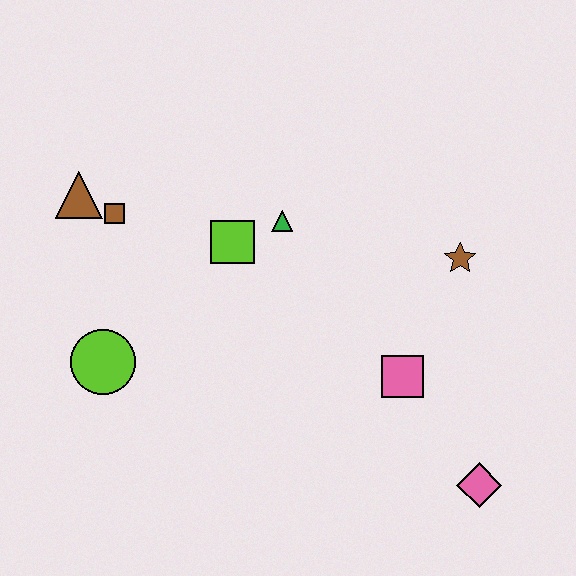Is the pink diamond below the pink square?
Yes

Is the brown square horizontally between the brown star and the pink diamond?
No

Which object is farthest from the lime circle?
The pink diamond is farthest from the lime circle.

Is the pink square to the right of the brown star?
No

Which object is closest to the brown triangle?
The brown square is closest to the brown triangle.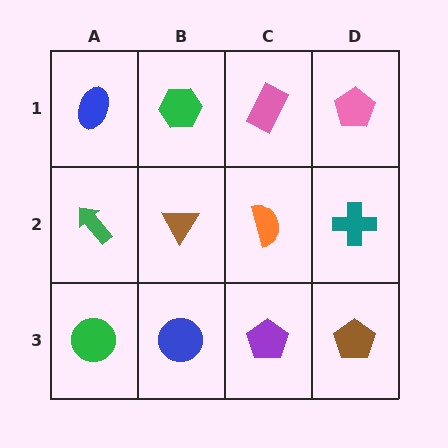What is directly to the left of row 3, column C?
A blue circle.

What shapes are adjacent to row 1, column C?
An orange semicircle (row 2, column C), a green hexagon (row 1, column B), a pink pentagon (row 1, column D).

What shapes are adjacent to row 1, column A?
A green arrow (row 2, column A), a green hexagon (row 1, column B).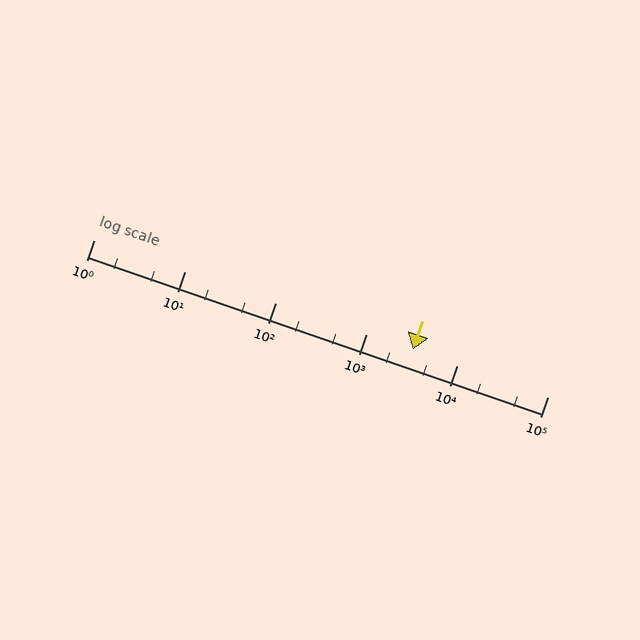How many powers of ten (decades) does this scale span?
The scale spans 5 decades, from 1 to 100000.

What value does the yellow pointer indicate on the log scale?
The pointer indicates approximately 3300.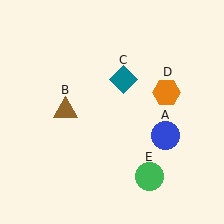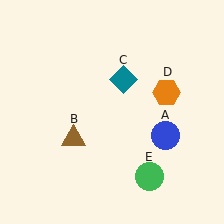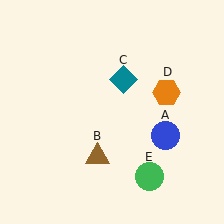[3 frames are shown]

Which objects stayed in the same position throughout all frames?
Blue circle (object A) and teal diamond (object C) and orange hexagon (object D) and green circle (object E) remained stationary.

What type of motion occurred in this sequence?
The brown triangle (object B) rotated counterclockwise around the center of the scene.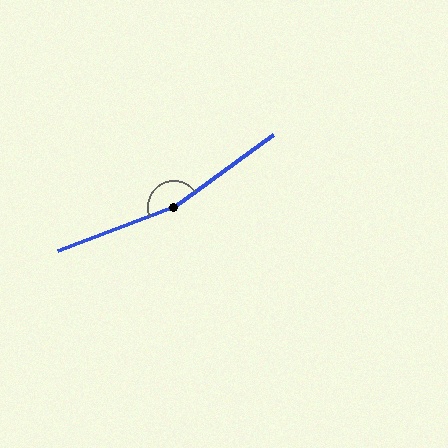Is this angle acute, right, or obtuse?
It is obtuse.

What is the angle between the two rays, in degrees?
Approximately 164 degrees.